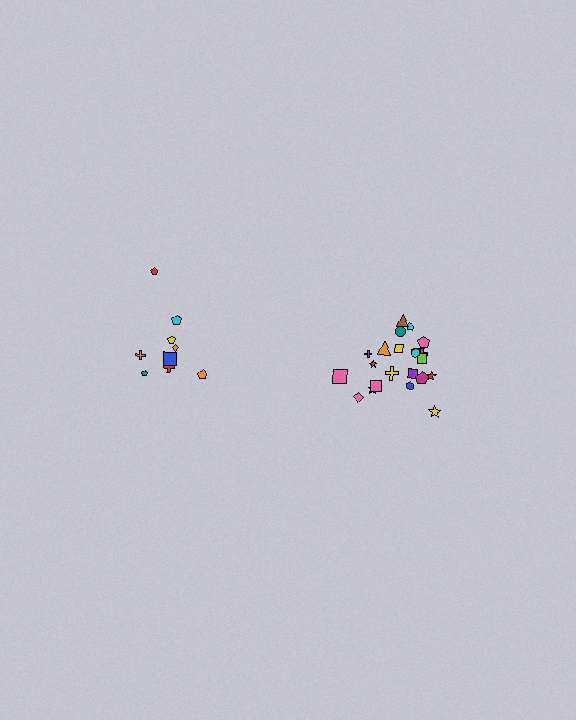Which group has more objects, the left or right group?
The right group.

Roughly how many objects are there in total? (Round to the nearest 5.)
Roughly 30 objects in total.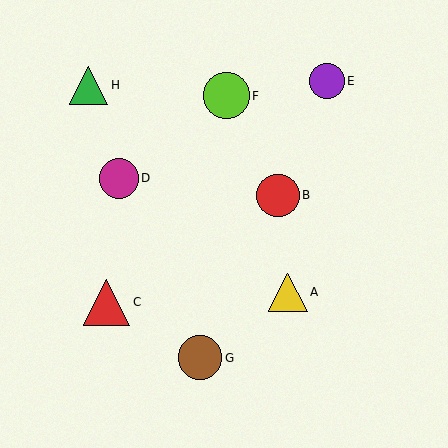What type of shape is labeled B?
Shape B is a red circle.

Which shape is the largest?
The red triangle (labeled C) is the largest.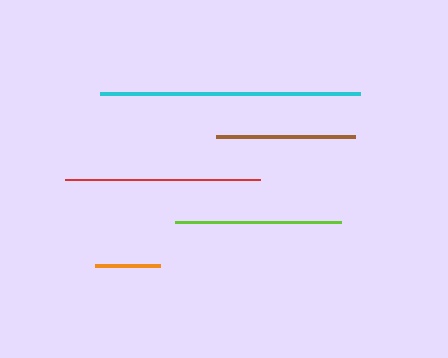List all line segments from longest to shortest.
From longest to shortest: cyan, red, lime, brown, orange.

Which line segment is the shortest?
The orange line is the shortest at approximately 64 pixels.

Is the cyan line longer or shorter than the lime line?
The cyan line is longer than the lime line.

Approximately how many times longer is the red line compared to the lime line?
The red line is approximately 1.2 times the length of the lime line.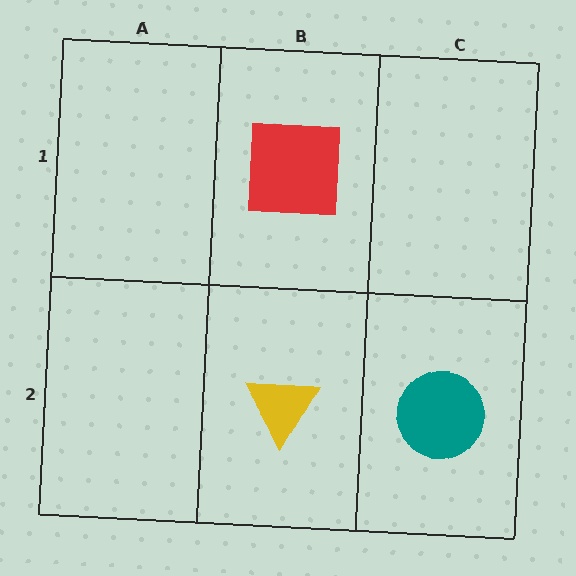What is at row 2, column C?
A teal circle.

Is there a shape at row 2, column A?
No, that cell is empty.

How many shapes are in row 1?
1 shape.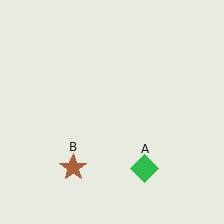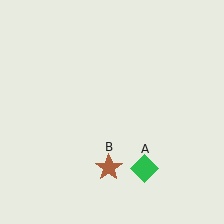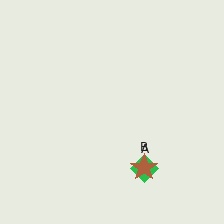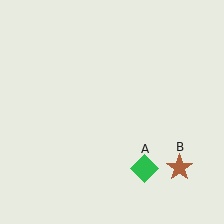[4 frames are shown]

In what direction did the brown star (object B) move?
The brown star (object B) moved right.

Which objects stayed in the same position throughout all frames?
Green diamond (object A) remained stationary.